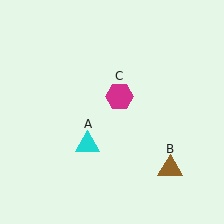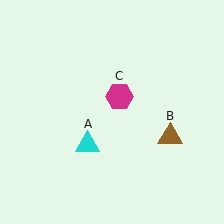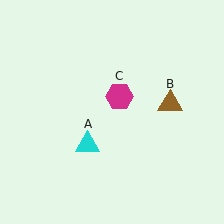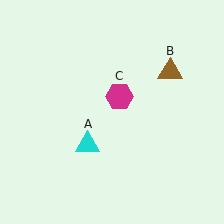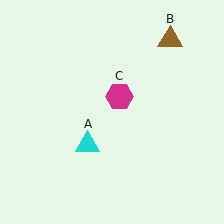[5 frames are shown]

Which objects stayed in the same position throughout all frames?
Cyan triangle (object A) and magenta hexagon (object C) remained stationary.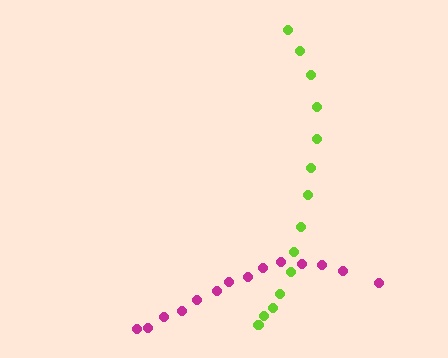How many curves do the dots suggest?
There are 2 distinct paths.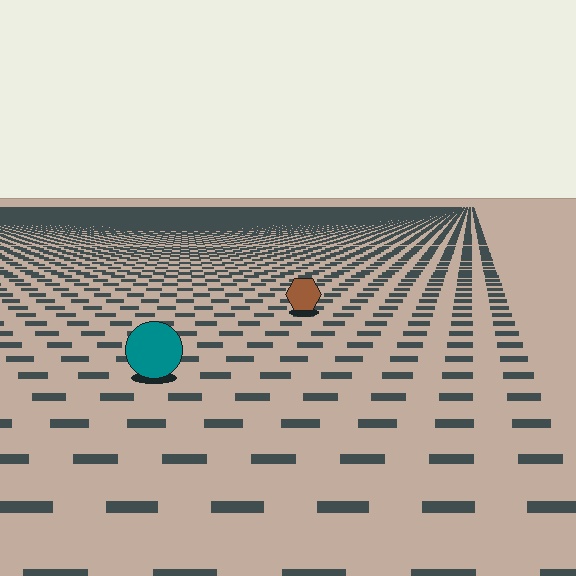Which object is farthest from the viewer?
The brown hexagon is farthest from the viewer. It appears smaller and the ground texture around it is denser.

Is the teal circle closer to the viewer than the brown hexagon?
Yes. The teal circle is closer — you can tell from the texture gradient: the ground texture is coarser near it.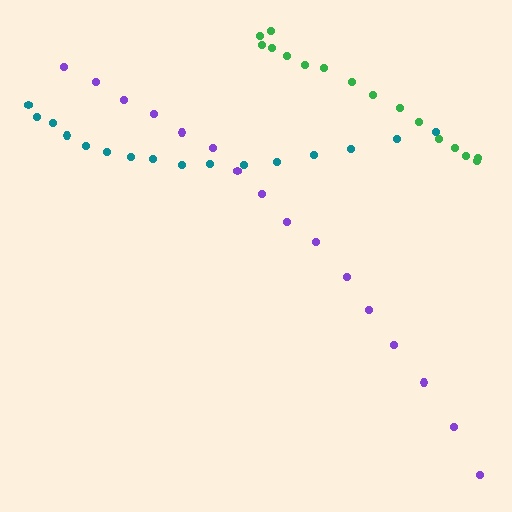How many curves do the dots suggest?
There are 3 distinct paths.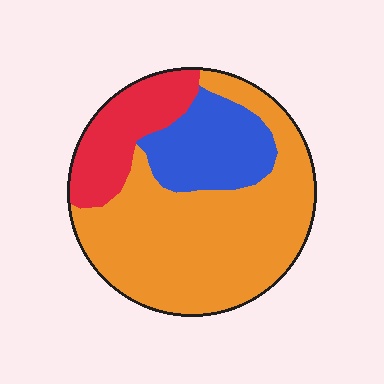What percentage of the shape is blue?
Blue covers about 20% of the shape.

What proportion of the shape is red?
Red takes up about one fifth (1/5) of the shape.